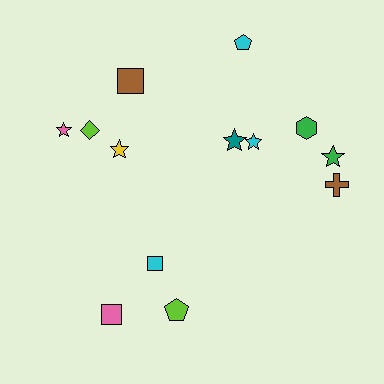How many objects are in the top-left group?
There are 4 objects.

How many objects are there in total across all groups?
There are 13 objects.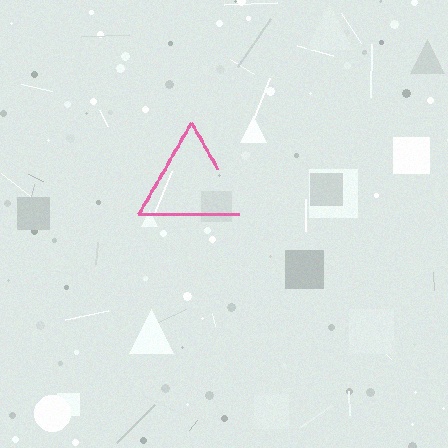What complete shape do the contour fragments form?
The contour fragments form a triangle.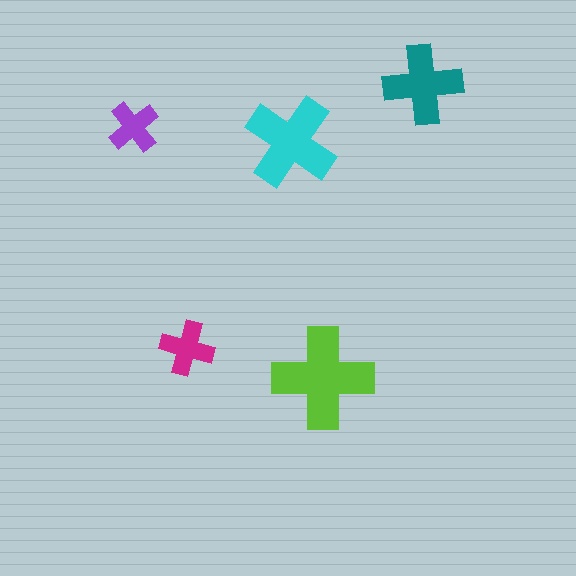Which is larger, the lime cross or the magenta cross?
The lime one.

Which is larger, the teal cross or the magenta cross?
The teal one.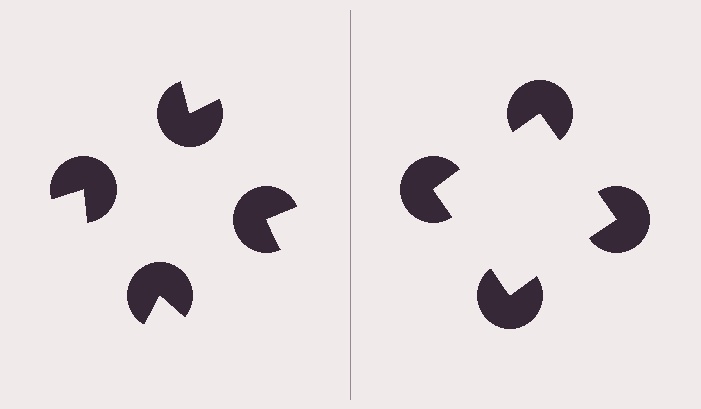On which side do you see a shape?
An illusory square appears on the right side. On the left side the wedge cuts are rotated, so no coherent shape forms.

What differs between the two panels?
The pac-man discs are positioned identically on both sides; only the wedge orientations differ. On the right they align to a square; on the left they are misaligned.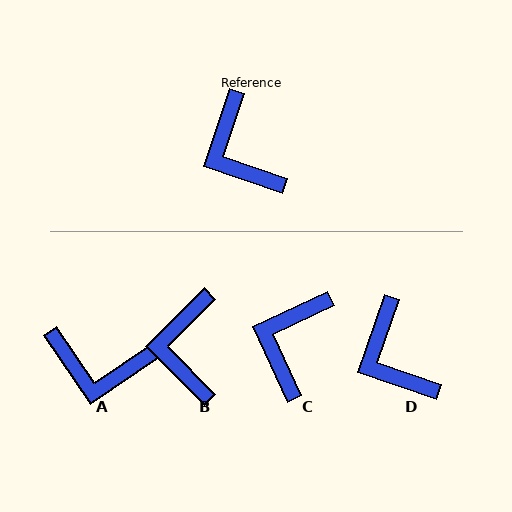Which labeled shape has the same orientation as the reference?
D.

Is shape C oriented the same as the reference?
No, it is off by about 46 degrees.